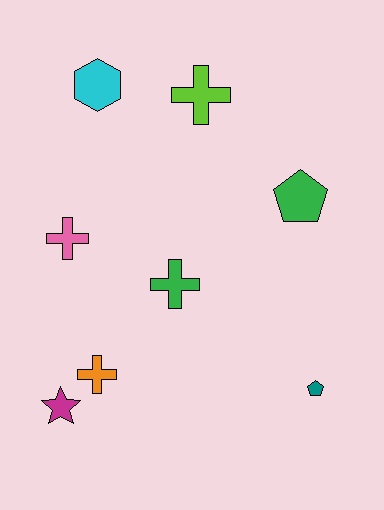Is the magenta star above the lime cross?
No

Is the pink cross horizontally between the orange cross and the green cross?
No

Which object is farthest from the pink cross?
The teal pentagon is farthest from the pink cross.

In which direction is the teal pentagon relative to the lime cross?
The teal pentagon is below the lime cross.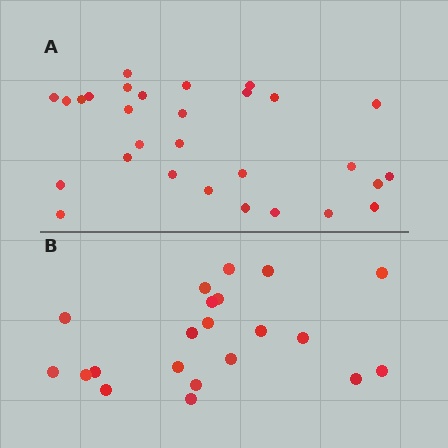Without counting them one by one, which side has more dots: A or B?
Region A (the top region) has more dots.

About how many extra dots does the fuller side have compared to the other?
Region A has roughly 8 or so more dots than region B.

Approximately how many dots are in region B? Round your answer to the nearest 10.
About 20 dots. (The exact count is 21, which rounds to 20.)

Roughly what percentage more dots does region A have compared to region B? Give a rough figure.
About 40% more.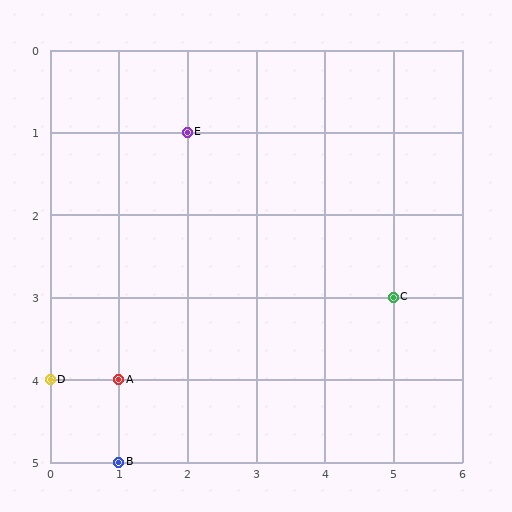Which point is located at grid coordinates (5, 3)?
Point C is at (5, 3).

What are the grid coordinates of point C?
Point C is at grid coordinates (5, 3).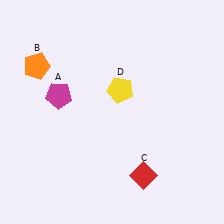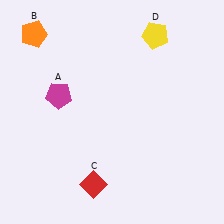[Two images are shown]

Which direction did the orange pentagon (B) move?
The orange pentagon (B) moved up.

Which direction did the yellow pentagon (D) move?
The yellow pentagon (D) moved up.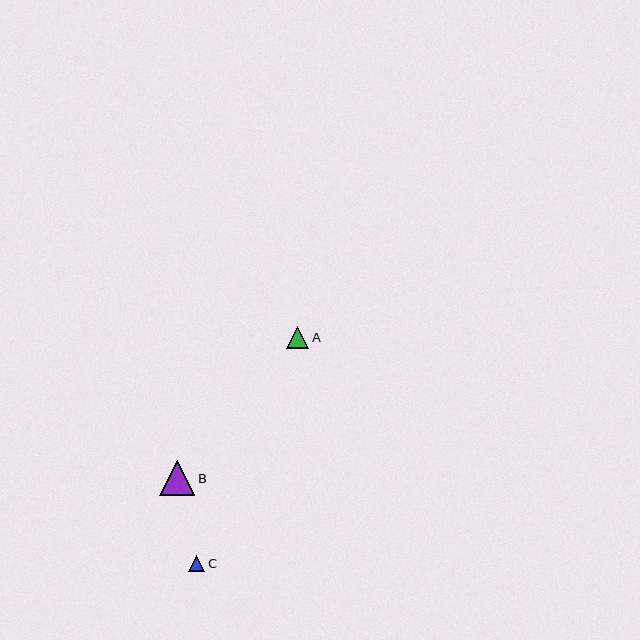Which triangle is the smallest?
Triangle C is the smallest with a size of approximately 16 pixels.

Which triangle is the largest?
Triangle B is the largest with a size of approximately 35 pixels.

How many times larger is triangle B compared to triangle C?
Triangle B is approximately 2.2 times the size of triangle C.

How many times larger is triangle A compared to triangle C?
Triangle A is approximately 1.4 times the size of triangle C.